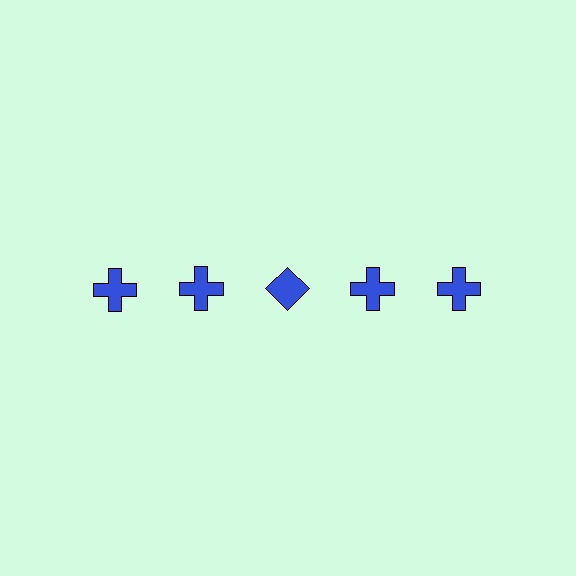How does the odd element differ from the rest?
It has a different shape: diamond instead of cross.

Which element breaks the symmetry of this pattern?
The blue diamond in the top row, center column breaks the symmetry. All other shapes are blue crosses.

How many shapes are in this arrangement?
There are 5 shapes arranged in a grid pattern.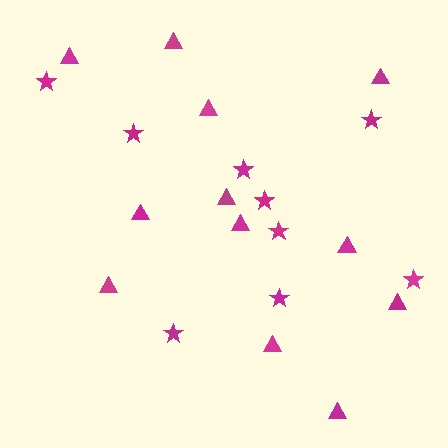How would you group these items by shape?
There are 2 groups: one group of triangles (12) and one group of stars (9).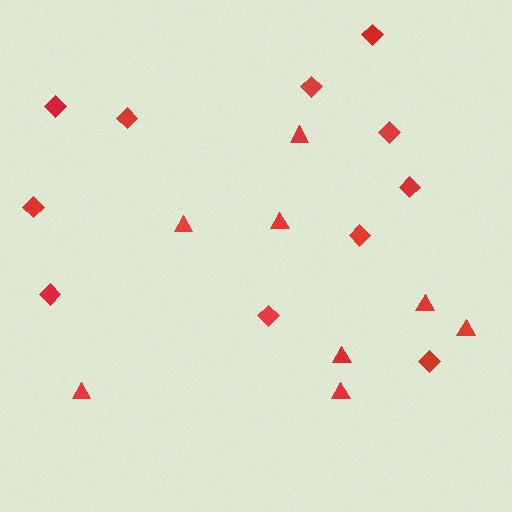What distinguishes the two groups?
There are 2 groups: one group of triangles (8) and one group of diamonds (11).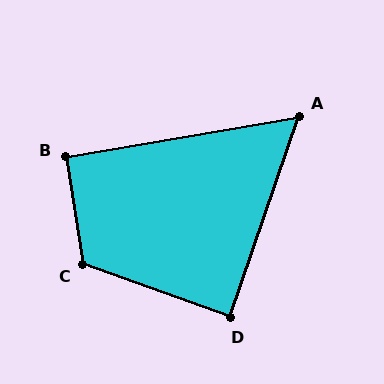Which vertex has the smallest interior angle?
A, at approximately 61 degrees.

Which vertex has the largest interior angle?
C, at approximately 119 degrees.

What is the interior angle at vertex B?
Approximately 91 degrees (approximately right).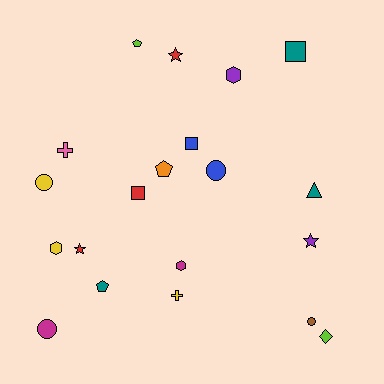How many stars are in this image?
There are 3 stars.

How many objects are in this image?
There are 20 objects.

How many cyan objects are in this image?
There are no cyan objects.